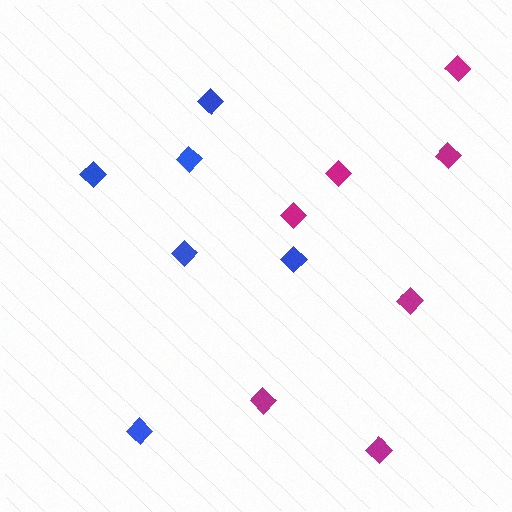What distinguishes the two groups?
There are 2 groups: one group of blue diamonds (6) and one group of magenta diamonds (7).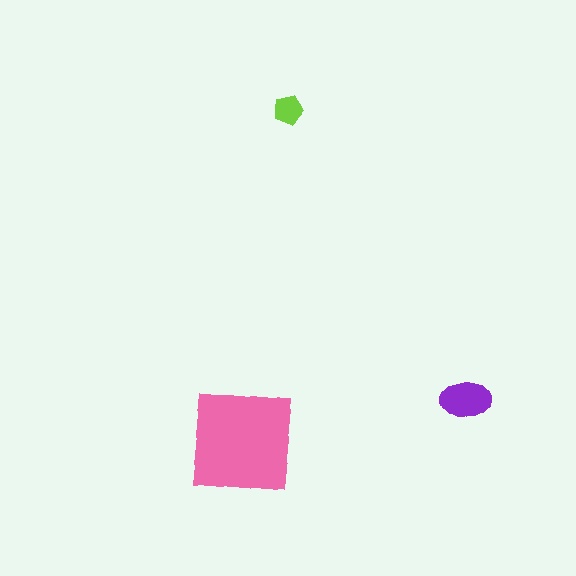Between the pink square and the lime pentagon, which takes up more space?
The pink square.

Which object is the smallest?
The lime pentagon.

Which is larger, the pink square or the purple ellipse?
The pink square.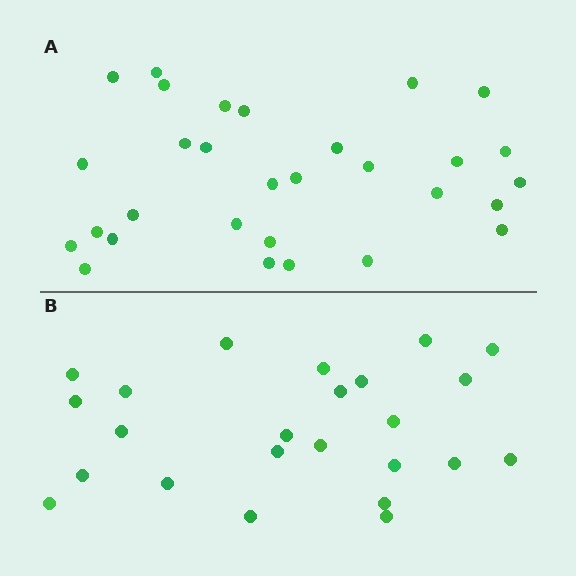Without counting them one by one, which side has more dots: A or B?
Region A (the top region) has more dots.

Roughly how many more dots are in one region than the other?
Region A has about 6 more dots than region B.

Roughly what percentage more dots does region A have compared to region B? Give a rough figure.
About 25% more.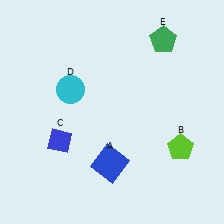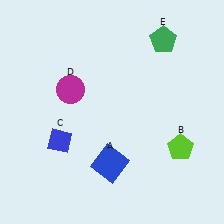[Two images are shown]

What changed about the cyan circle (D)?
In Image 1, D is cyan. In Image 2, it changed to magenta.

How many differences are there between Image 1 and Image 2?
There is 1 difference between the two images.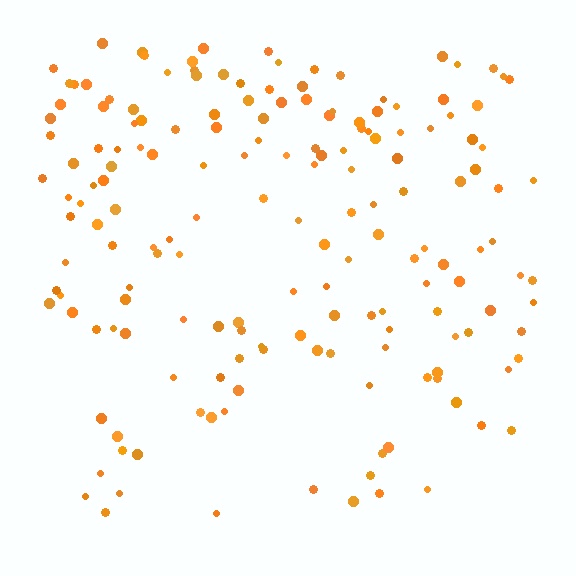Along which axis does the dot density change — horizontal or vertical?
Vertical.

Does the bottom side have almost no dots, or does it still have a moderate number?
Still a moderate number, just noticeably fewer than the top.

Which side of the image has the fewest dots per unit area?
The bottom.